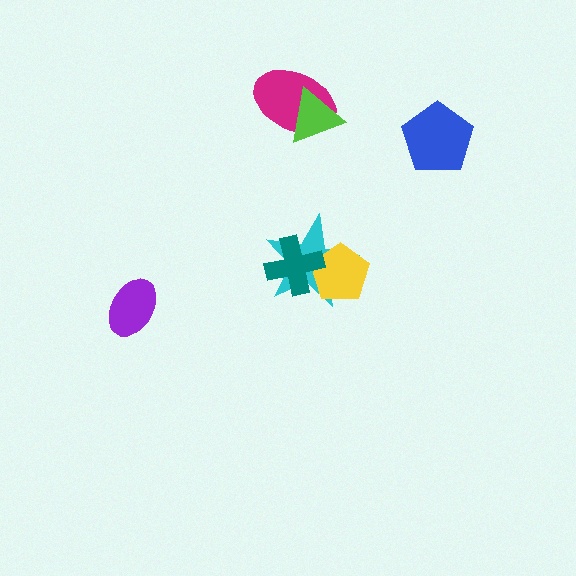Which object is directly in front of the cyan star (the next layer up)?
The yellow pentagon is directly in front of the cyan star.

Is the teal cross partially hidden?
No, no other shape covers it.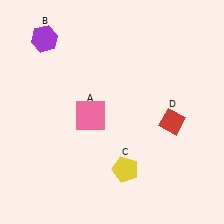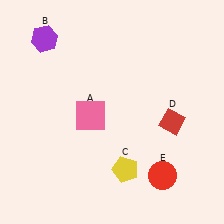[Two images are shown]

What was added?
A red circle (E) was added in Image 2.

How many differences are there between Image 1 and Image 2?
There is 1 difference between the two images.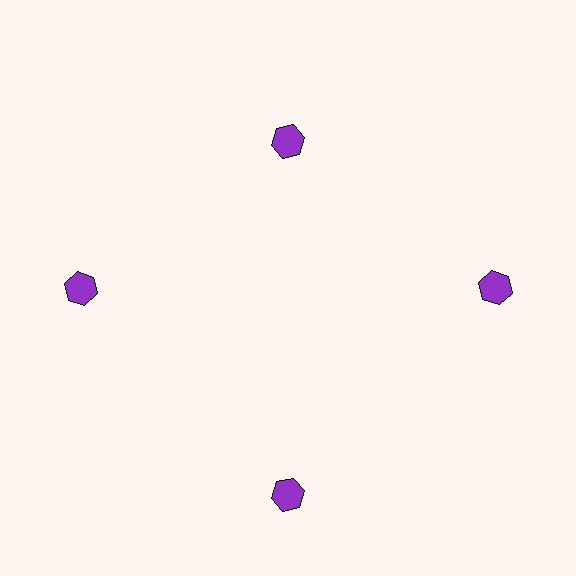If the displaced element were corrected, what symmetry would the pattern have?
It would have 4-fold rotational symmetry — the pattern would map onto itself every 90 degrees.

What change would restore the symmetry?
The symmetry would be restored by moving it outward, back onto the ring so that all 4 hexagons sit at equal angles and equal distance from the center.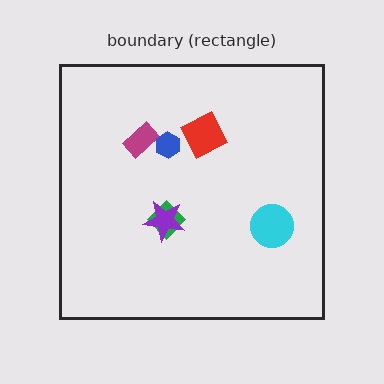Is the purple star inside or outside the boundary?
Inside.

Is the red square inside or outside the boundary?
Inside.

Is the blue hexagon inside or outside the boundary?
Inside.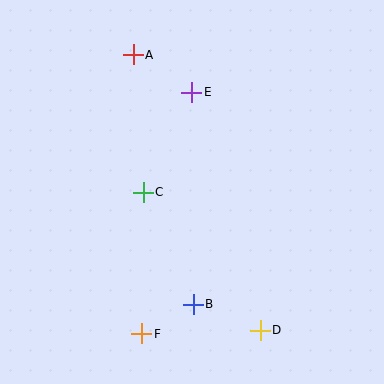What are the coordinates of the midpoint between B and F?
The midpoint between B and F is at (168, 319).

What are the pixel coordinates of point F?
Point F is at (142, 334).